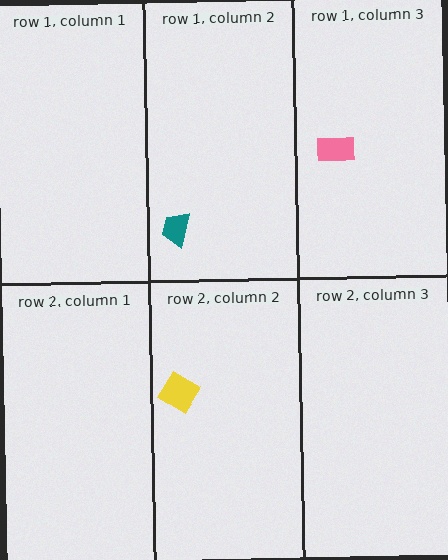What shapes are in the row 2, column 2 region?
The yellow diamond.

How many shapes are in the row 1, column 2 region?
1.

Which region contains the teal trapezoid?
The row 1, column 2 region.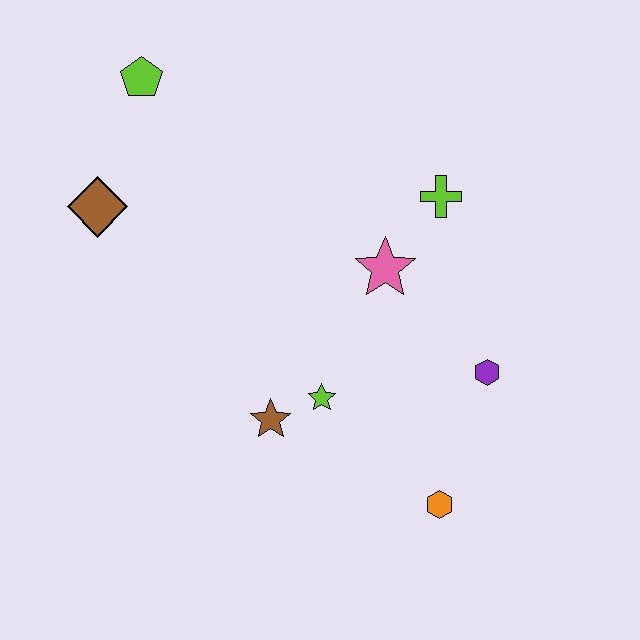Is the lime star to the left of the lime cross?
Yes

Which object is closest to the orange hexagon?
The purple hexagon is closest to the orange hexagon.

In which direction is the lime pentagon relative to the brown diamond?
The lime pentagon is above the brown diamond.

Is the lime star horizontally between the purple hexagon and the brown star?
Yes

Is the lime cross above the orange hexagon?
Yes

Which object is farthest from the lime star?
The lime pentagon is farthest from the lime star.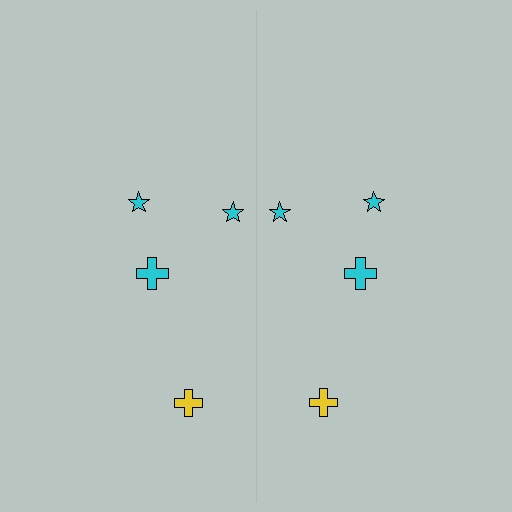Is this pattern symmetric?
Yes, this pattern has bilateral (reflection) symmetry.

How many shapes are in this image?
There are 8 shapes in this image.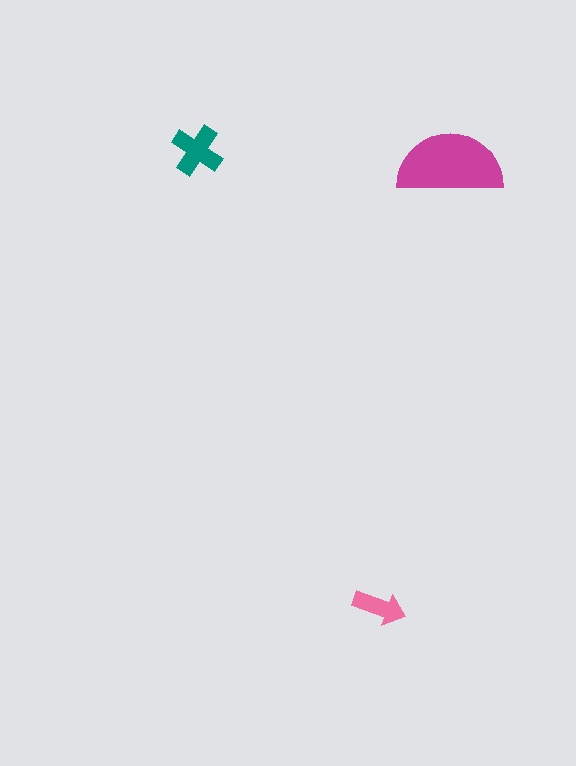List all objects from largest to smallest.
The magenta semicircle, the teal cross, the pink arrow.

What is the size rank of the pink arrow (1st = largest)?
3rd.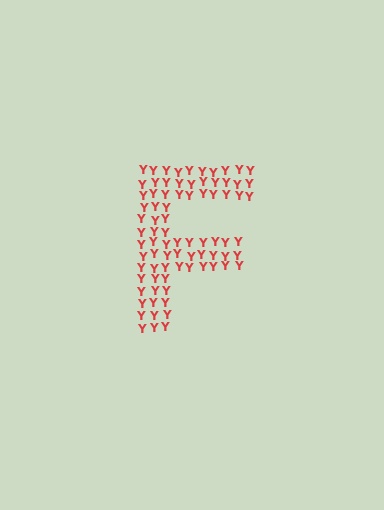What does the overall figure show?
The overall figure shows the letter F.